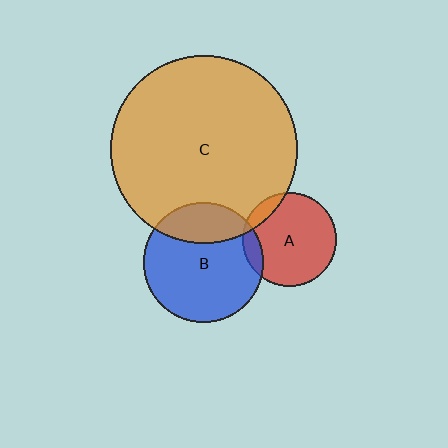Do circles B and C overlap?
Yes.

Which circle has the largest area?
Circle C (orange).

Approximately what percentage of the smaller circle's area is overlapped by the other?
Approximately 25%.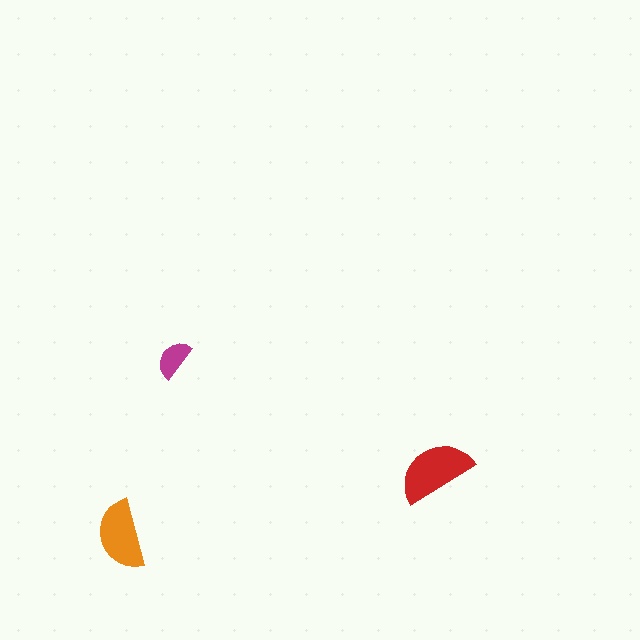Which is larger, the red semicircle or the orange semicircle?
The red one.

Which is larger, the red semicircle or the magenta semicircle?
The red one.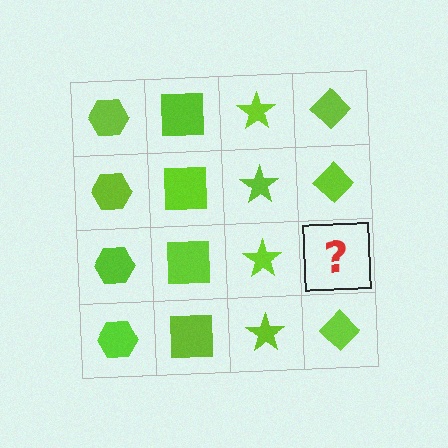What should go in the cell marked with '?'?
The missing cell should contain a lime diamond.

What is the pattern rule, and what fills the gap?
The rule is that each column has a consistent shape. The gap should be filled with a lime diamond.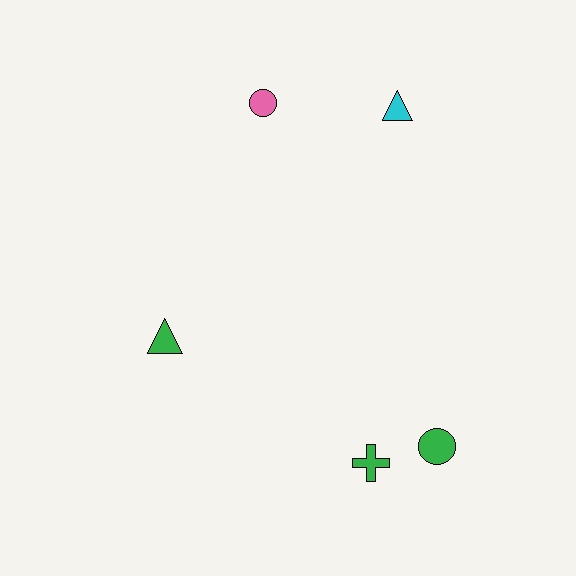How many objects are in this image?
There are 5 objects.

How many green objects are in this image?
There are 3 green objects.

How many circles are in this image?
There are 2 circles.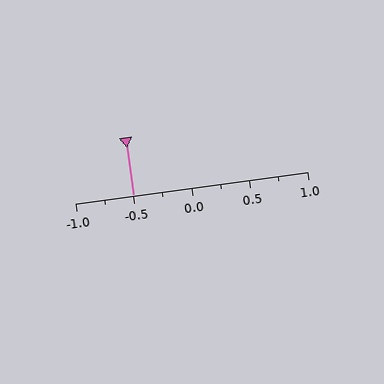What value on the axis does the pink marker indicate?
The marker indicates approximately -0.5.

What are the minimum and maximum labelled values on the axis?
The axis runs from -1.0 to 1.0.